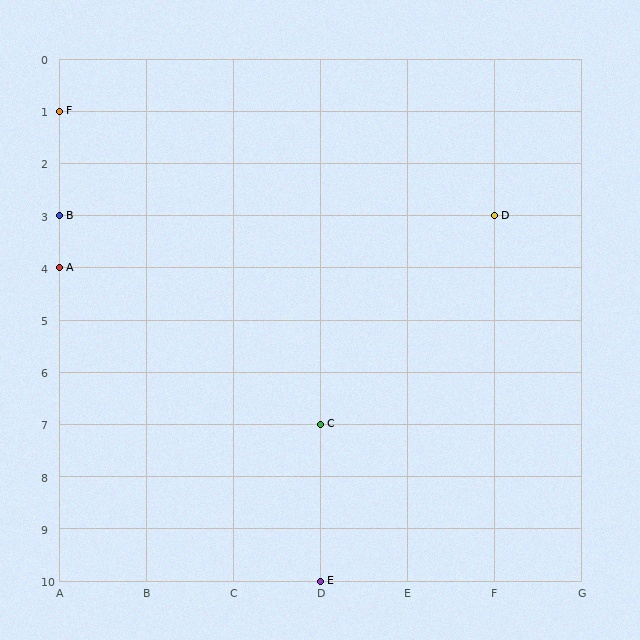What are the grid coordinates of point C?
Point C is at grid coordinates (D, 7).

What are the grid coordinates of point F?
Point F is at grid coordinates (A, 1).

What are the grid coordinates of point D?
Point D is at grid coordinates (F, 3).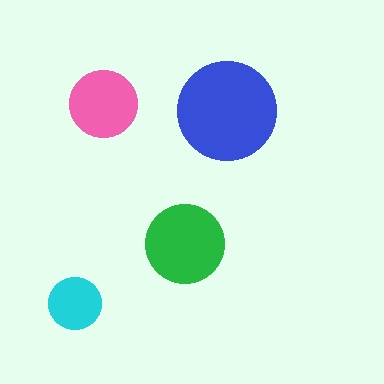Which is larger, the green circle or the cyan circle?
The green one.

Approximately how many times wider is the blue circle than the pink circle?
About 1.5 times wider.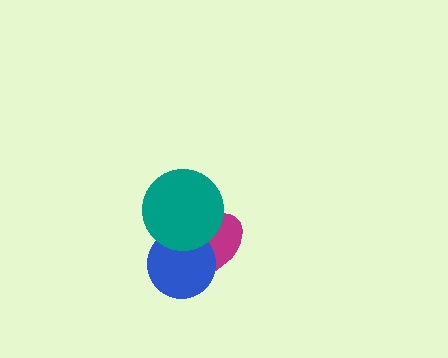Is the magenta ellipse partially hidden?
Yes, it is partially covered by another shape.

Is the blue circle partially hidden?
Yes, it is partially covered by another shape.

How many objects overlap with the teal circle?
2 objects overlap with the teal circle.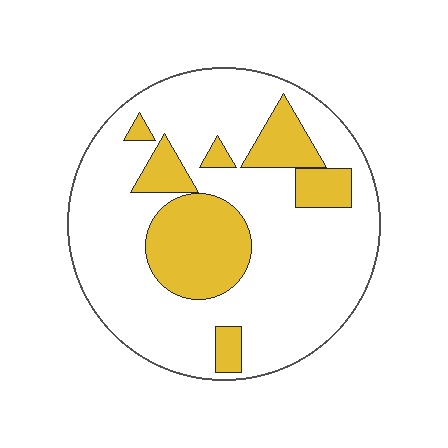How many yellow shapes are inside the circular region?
7.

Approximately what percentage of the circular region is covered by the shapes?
Approximately 25%.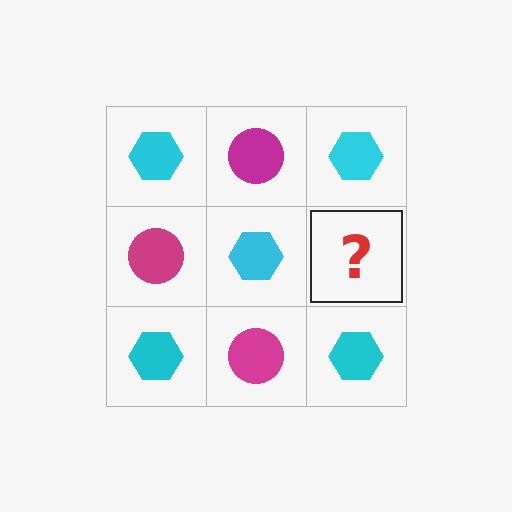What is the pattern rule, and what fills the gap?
The rule is that it alternates cyan hexagon and magenta circle in a checkerboard pattern. The gap should be filled with a magenta circle.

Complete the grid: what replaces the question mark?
The question mark should be replaced with a magenta circle.